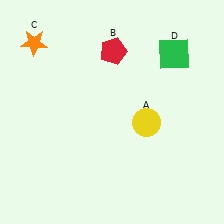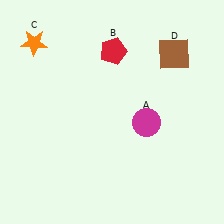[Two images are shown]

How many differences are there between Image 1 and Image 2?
There are 2 differences between the two images.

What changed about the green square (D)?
In Image 1, D is green. In Image 2, it changed to brown.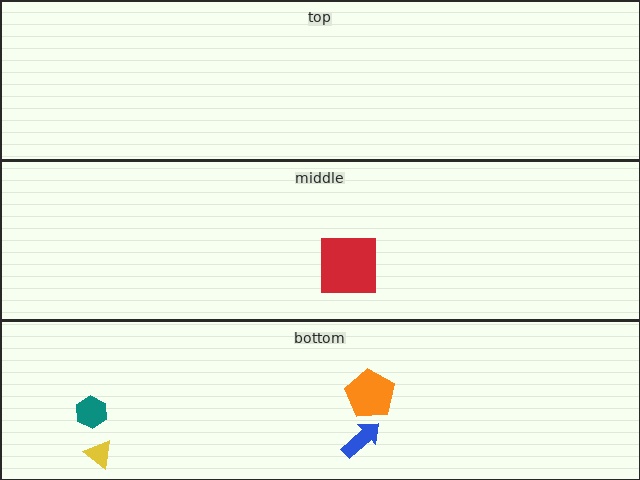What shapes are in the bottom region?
The blue arrow, the orange pentagon, the yellow triangle, the teal hexagon.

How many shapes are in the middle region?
1.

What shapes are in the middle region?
The red square.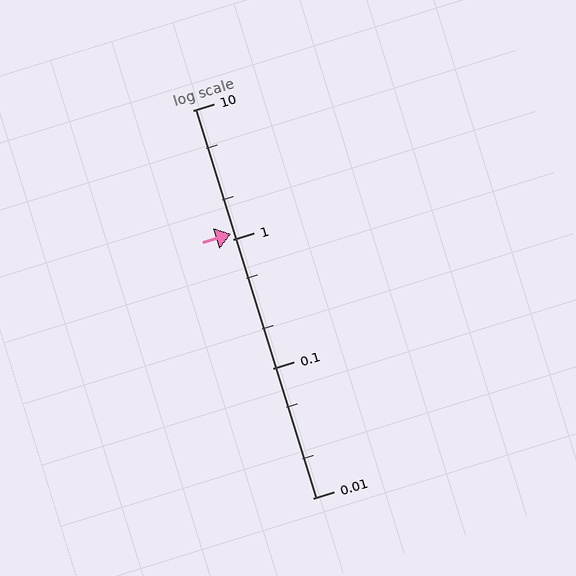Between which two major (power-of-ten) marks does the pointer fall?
The pointer is between 1 and 10.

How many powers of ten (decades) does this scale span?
The scale spans 3 decades, from 0.01 to 10.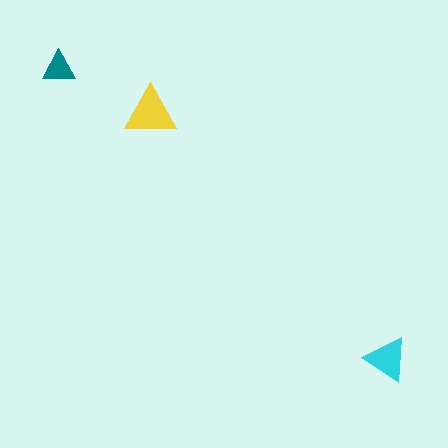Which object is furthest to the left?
The teal triangle is leftmost.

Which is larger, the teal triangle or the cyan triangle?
The cyan one.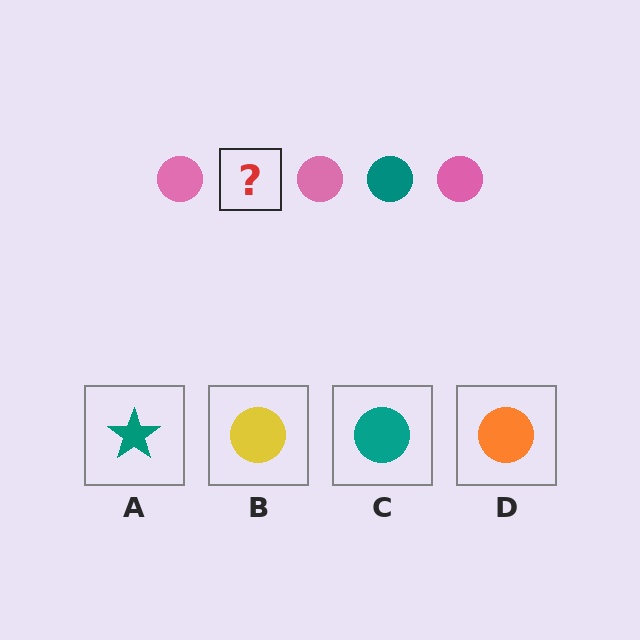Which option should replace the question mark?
Option C.